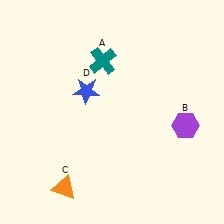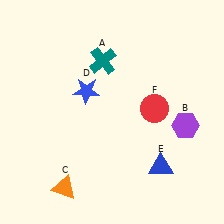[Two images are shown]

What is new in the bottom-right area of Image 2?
A blue triangle (E) was added in the bottom-right area of Image 2.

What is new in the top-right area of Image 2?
A red circle (F) was added in the top-right area of Image 2.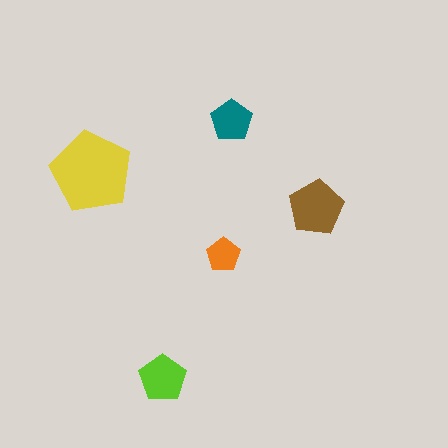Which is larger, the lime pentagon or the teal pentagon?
The lime one.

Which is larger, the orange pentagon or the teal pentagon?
The teal one.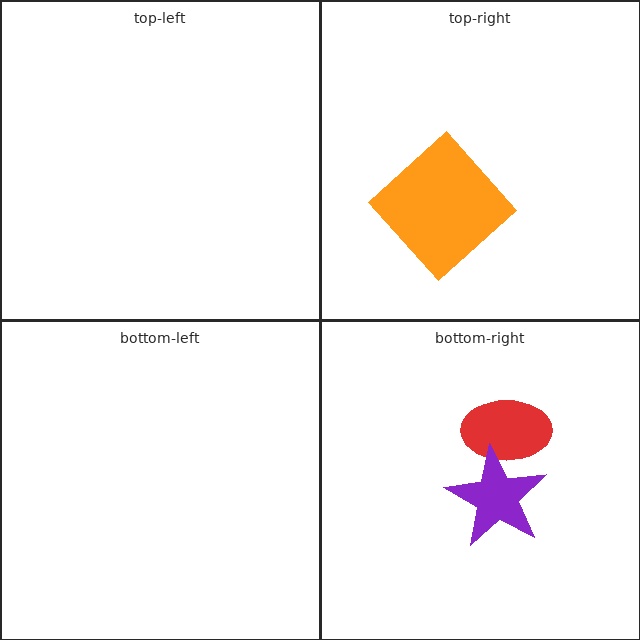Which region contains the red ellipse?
The bottom-right region.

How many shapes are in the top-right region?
1.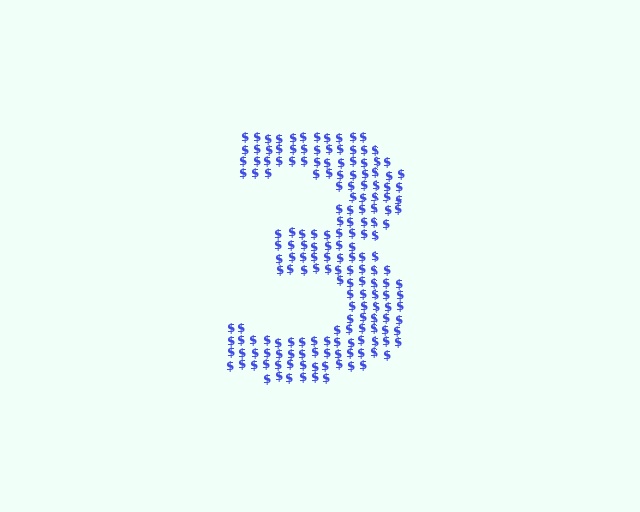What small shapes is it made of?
It is made of small dollar signs.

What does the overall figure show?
The overall figure shows the digit 3.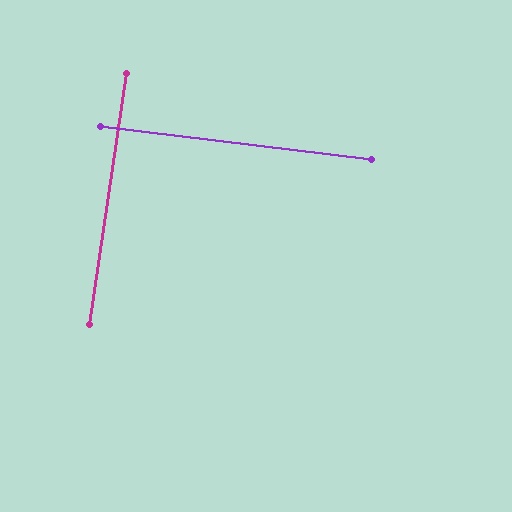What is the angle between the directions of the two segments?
Approximately 89 degrees.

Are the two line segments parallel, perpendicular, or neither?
Perpendicular — they meet at approximately 89°.